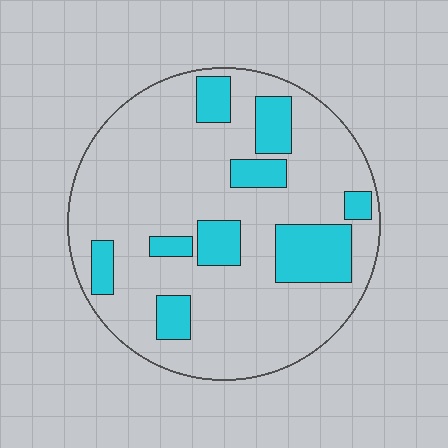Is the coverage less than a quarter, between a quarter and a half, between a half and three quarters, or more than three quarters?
Less than a quarter.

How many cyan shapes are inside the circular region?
9.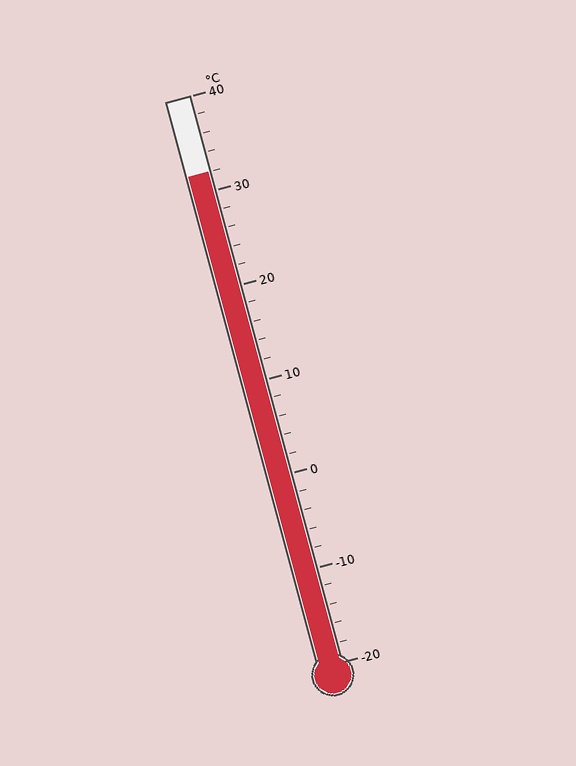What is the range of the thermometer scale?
The thermometer scale ranges from -20°C to 40°C.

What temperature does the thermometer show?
The thermometer shows approximately 32°C.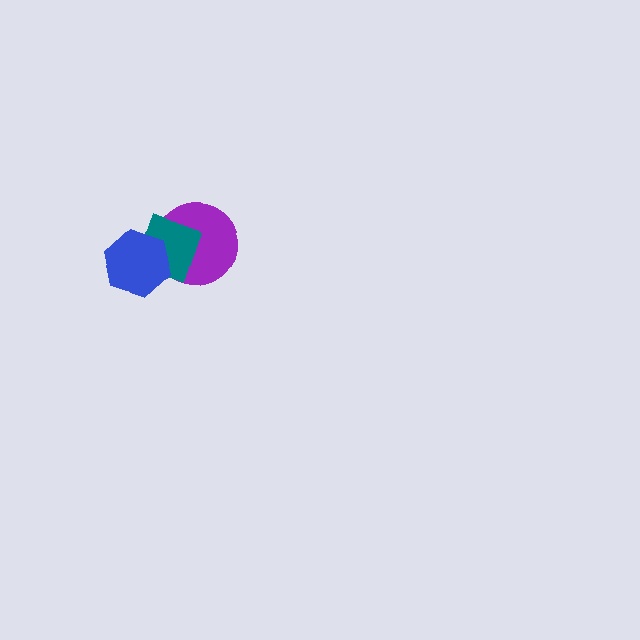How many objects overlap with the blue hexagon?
2 objects overlap with the blue hexagon.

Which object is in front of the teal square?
The blue hexagon is in front of the teal square.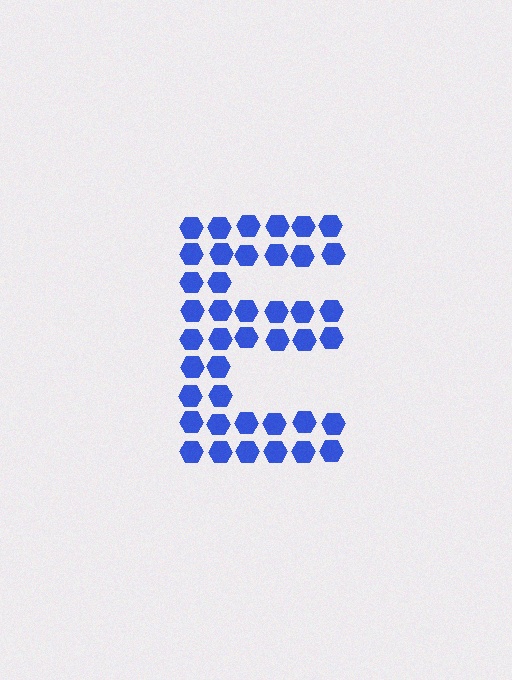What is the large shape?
The large shape is the letter E.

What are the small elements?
The small elements are hexagons.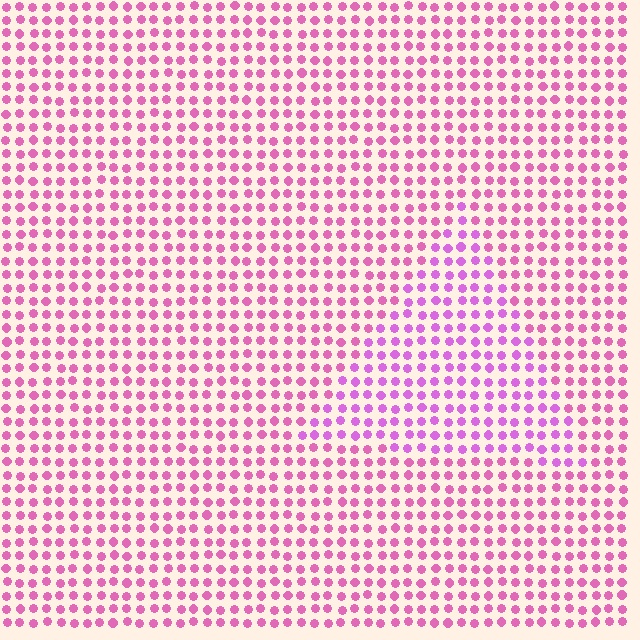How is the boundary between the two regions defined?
The boundary is defined purely by a slight shift in hue (about 24 degrees). Spacing, size, and orientation are identical on both sides.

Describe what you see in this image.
The image is filled with small pink elements in a uniform arrangement. A triangle-shaped region is visible where the elements are tinted to a slightly different hue, forming a subtle color boundary.